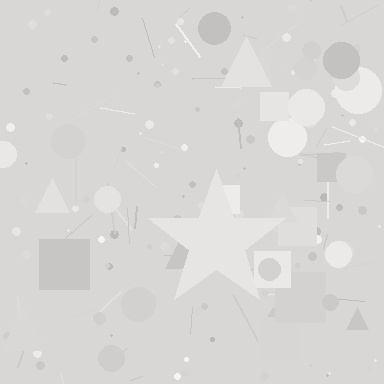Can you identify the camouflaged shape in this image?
The camouflaged shape is a star.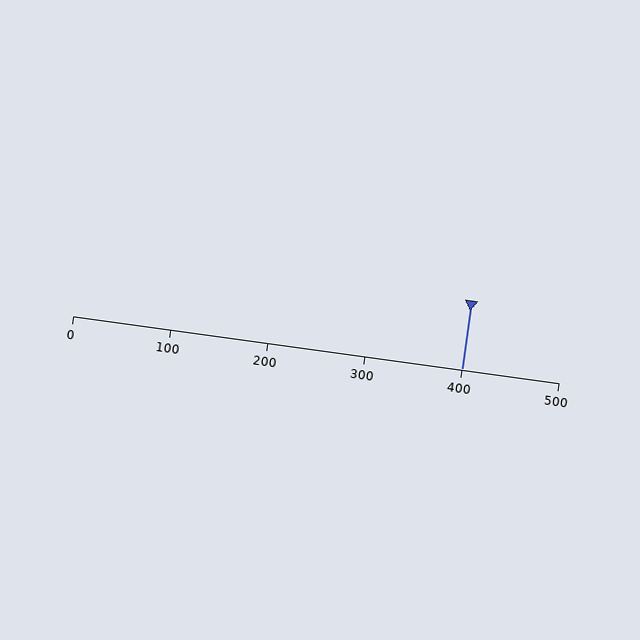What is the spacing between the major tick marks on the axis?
The major ticks are spaced 100 apart.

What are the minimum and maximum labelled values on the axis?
The axis runs from 0 to 500.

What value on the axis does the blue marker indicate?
The marker indicates approximately 400.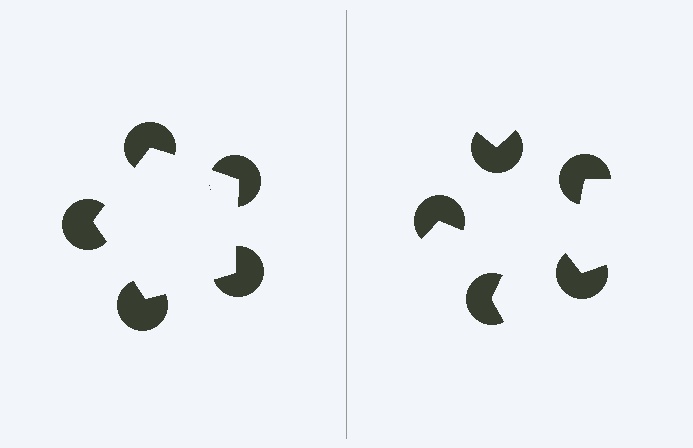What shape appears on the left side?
An illusory pentagon.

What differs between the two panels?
The pac-man discs are positioned identically on both sides; only the wedge orientations differ. On the left they align to a pentagon; on the right they are misaligned.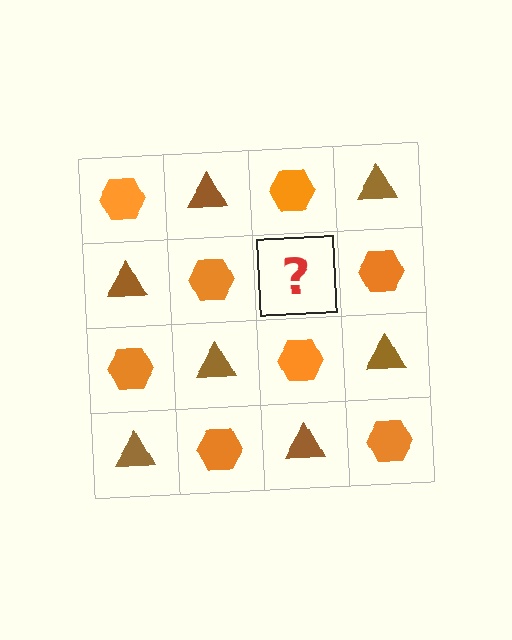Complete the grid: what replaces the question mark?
The question mark should be replaced with a brown triangle.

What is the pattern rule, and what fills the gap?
The rule is that it alternates orange hexagon and brown triangle in a checkerboard pattern. The gap should be filled with a brown triangle.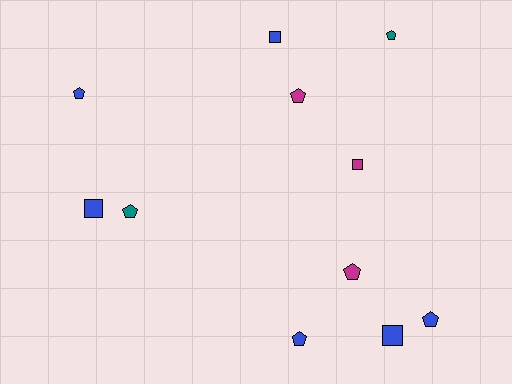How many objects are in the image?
There are 11 objects.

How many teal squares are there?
There are no teal squares.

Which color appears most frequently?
Blue, with 6 objects.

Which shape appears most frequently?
Pentagon, with 7 objects.